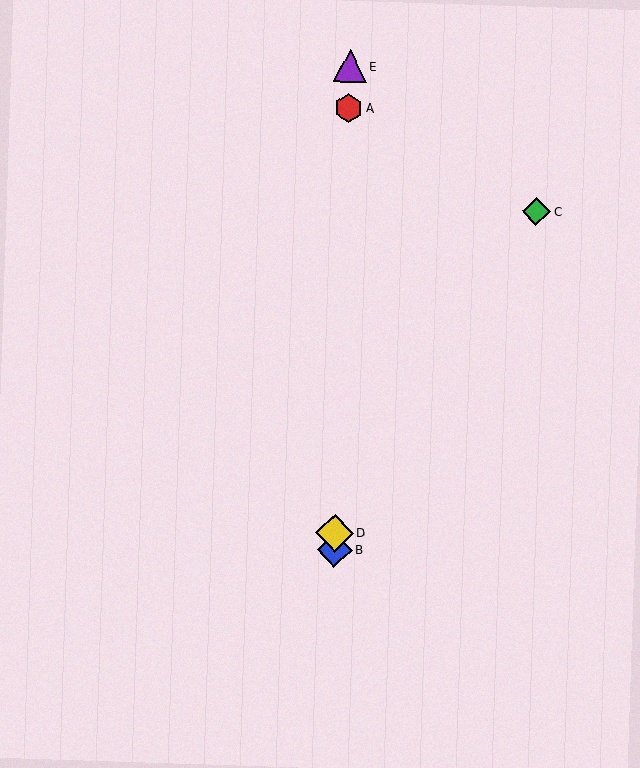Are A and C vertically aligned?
No, A is at x≈349 and C is at x≈536.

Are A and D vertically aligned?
Yes, both are at x≈349.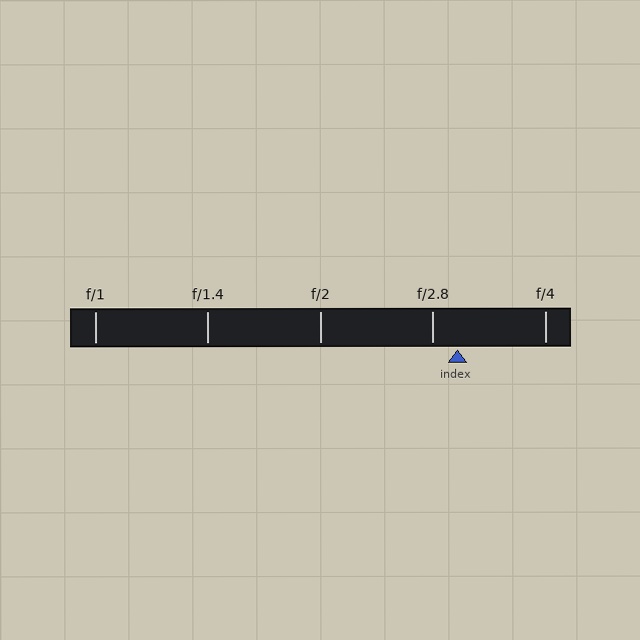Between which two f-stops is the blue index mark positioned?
The index mark is between f/2.8 and f/4.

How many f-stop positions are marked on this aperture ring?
There are 5 f-stop positions marked.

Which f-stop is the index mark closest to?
The index mark is closest to f/2.8.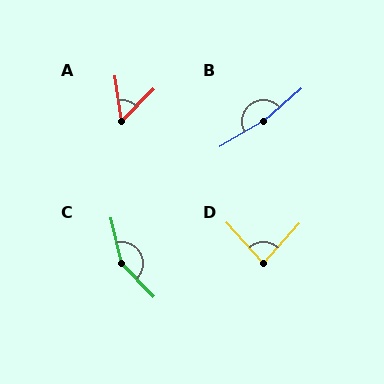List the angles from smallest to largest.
A (53°), D (84°), C (149°), B (169°).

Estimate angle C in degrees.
Approximately 149 degrees.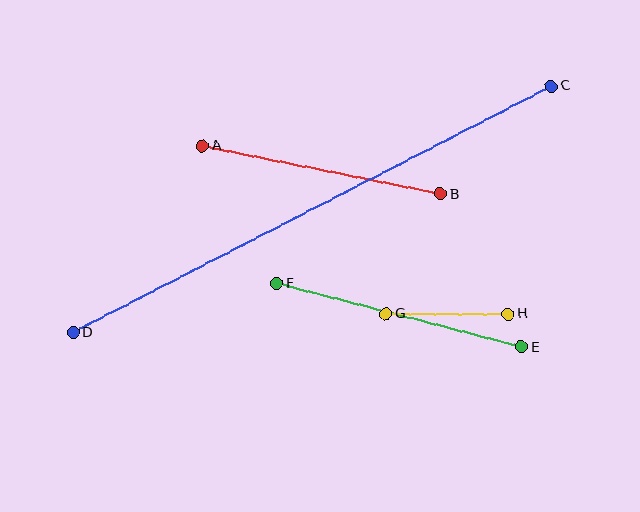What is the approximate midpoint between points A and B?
The midpoint is at approximately (322, 170) pixels.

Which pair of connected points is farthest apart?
Points C and D are farthest apart.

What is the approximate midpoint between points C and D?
The midpoint is at approximately (312, 209) pixels.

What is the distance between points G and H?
The distance is approximately 122 pixels.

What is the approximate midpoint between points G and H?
The midpoint is at approximately (447, 314) pixels.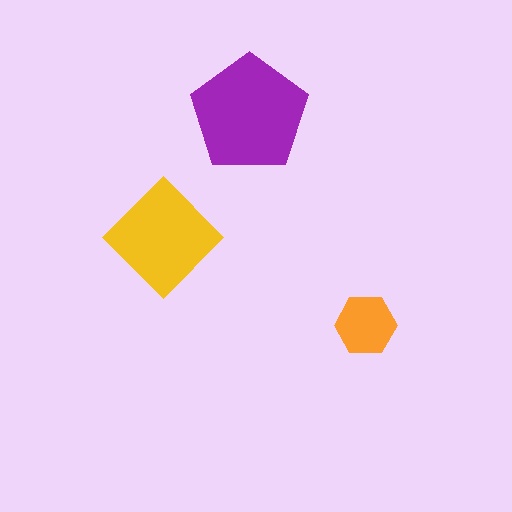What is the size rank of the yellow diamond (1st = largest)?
2nd.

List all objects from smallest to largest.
The orange hexagon, the yellow diamond, the purple pentagon.